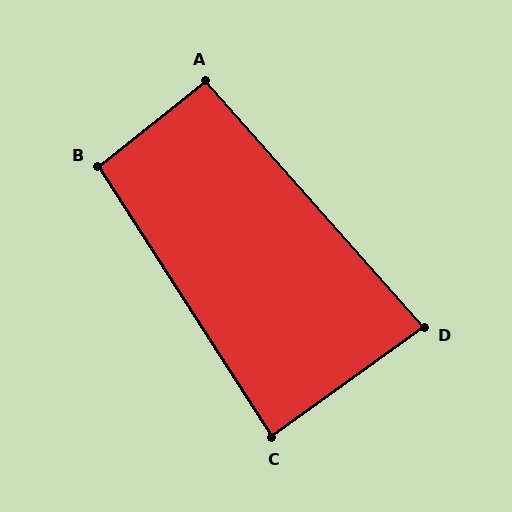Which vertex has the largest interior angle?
B, at approximately 96 degrees.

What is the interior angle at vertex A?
Approximately 93 degrees (approximately right).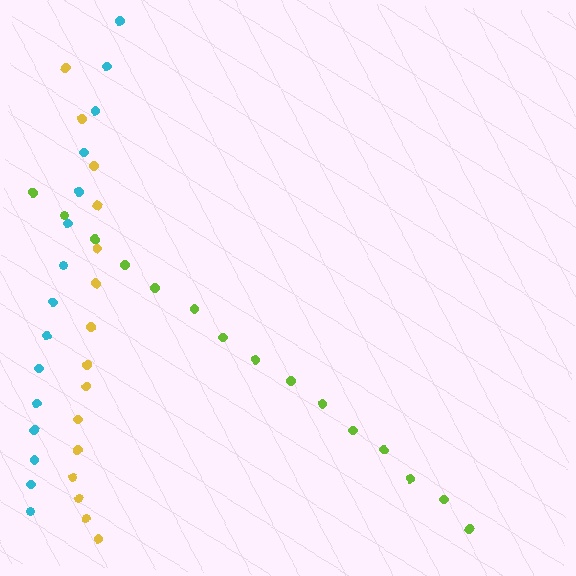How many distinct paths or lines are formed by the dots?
There are 3 distinct paths.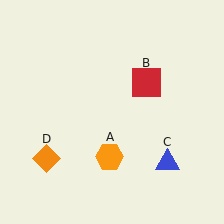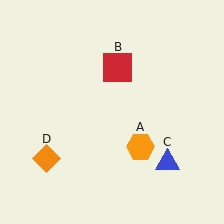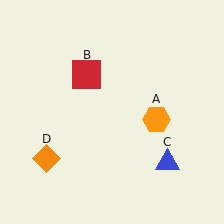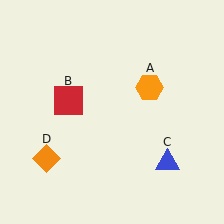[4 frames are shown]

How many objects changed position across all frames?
2 objects changed position: orange hexagon (object A), red square (object B).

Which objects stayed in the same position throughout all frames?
Blue triangle (object C) and orange diamond (object D) remained stationary.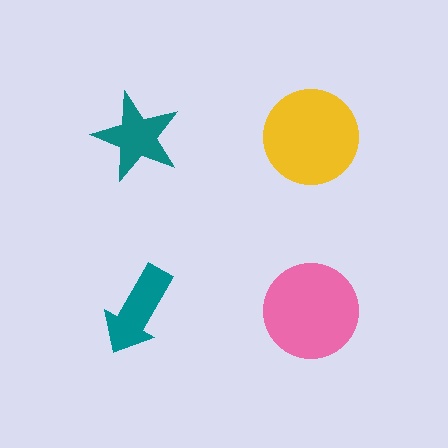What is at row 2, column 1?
A teal arrow.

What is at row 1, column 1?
A teal star.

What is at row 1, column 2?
A yellow circle.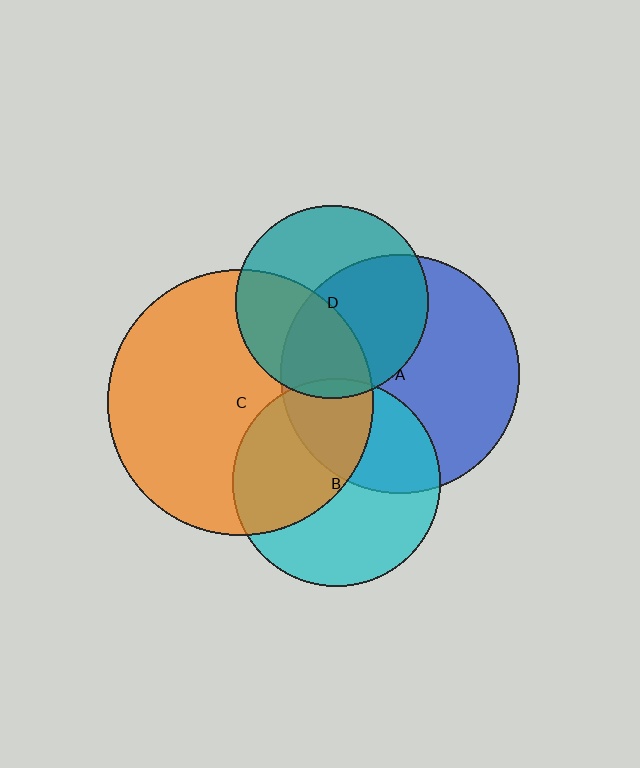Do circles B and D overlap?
Yes.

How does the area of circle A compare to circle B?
Approximately 1.3 times.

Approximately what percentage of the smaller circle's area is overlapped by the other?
Approximately 5%.